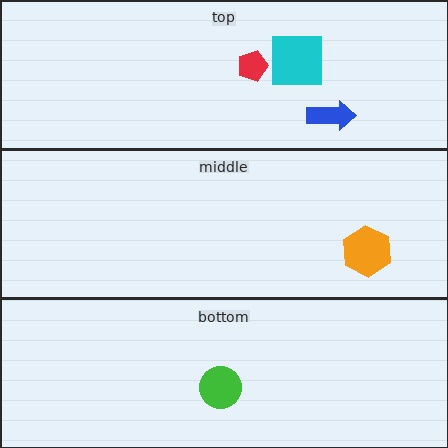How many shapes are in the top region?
3.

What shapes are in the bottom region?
The green circle.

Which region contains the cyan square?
The top region.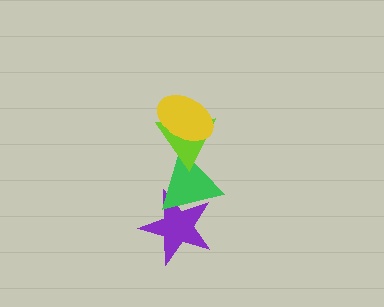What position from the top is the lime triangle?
The lime triangle is 2nd from the top.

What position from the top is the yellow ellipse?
The yellow ellipse is 1st from the top.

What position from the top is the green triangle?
The green triangle is 3rd from the top.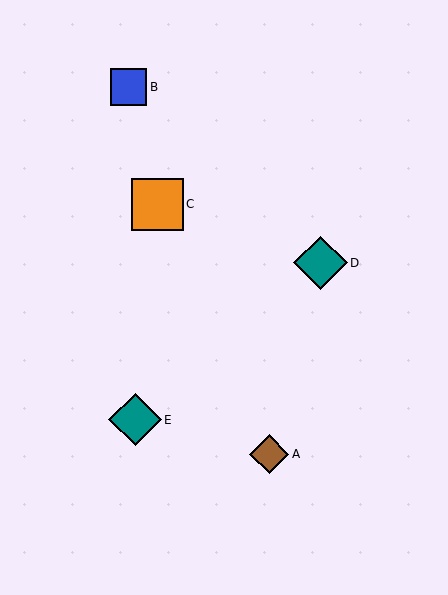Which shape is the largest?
The teal diamond (labeled D) is the largest.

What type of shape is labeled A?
Shape A is a brown diamond.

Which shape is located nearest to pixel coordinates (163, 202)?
The orange square (labeled C) at (157, 204) is nearest to that location.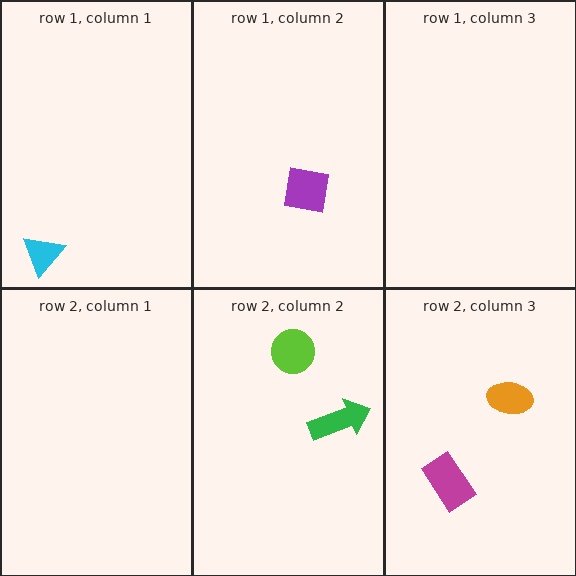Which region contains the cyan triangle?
The row 1, column 1 region.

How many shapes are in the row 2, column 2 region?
2.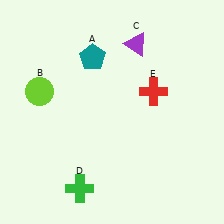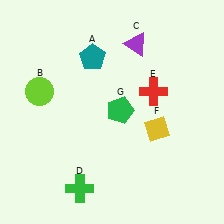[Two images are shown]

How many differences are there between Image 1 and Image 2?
There are 2 differences between the two images.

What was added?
A yellow diamond (F), a green pentagon (G) were added in Image 2.